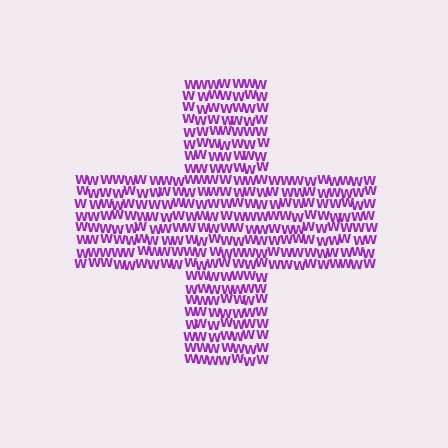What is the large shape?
The large shape is a cross.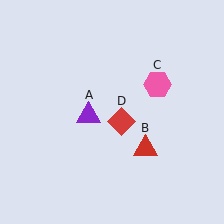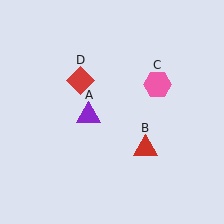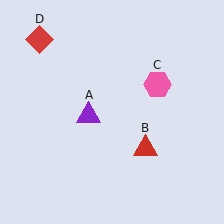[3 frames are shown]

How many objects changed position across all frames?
1 object changed position: red diamond (object D).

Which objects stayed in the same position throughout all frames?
Purple triangle (object A) and red triangle (object B) and pink hexagon (object C) remained stationary.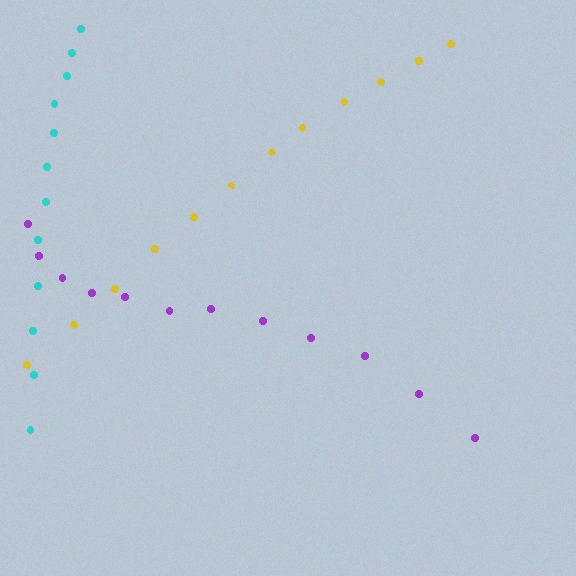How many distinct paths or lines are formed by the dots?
There are 3 distinct paths.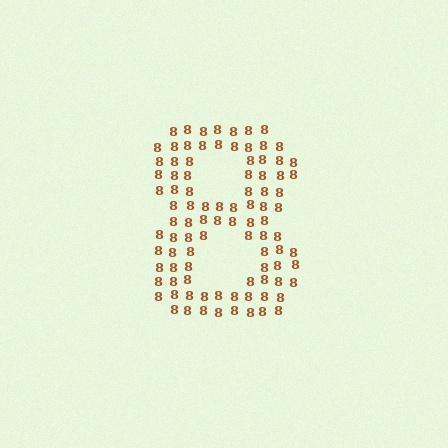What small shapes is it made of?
It is made of small digit 8's.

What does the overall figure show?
The overall figure shows the digit 8.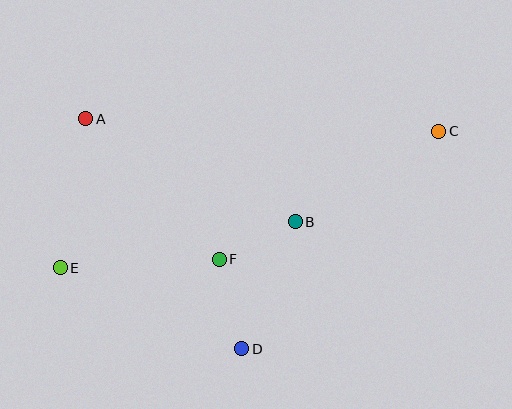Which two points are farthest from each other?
Points C and E are farthest from each other.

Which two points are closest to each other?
Points B and F are closest to each other.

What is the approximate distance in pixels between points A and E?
The distance between A and E is approximately 151 pixels.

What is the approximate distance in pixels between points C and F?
The distance between C and F is approximately 254 pixels.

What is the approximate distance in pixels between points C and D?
The distance between C and D is approximately 293 pixels.